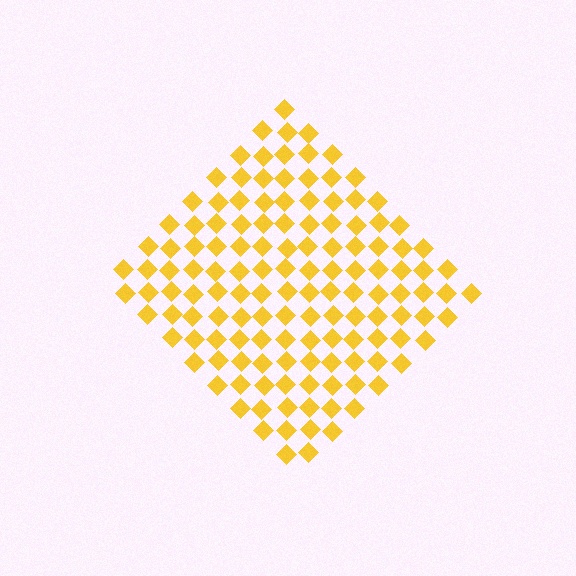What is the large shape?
The large shape is a diamond.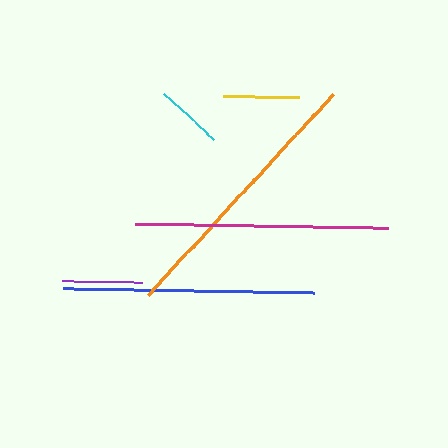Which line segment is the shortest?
The cyan line is the shortest at approximately 68 pixels.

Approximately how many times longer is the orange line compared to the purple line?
The orange line is approximately 3.4 times the length of the purple line.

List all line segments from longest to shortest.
From longest to shortest: orange, magenta, blue, purple, yellow, cyan.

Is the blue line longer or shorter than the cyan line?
The blue line is longer than the cyan line.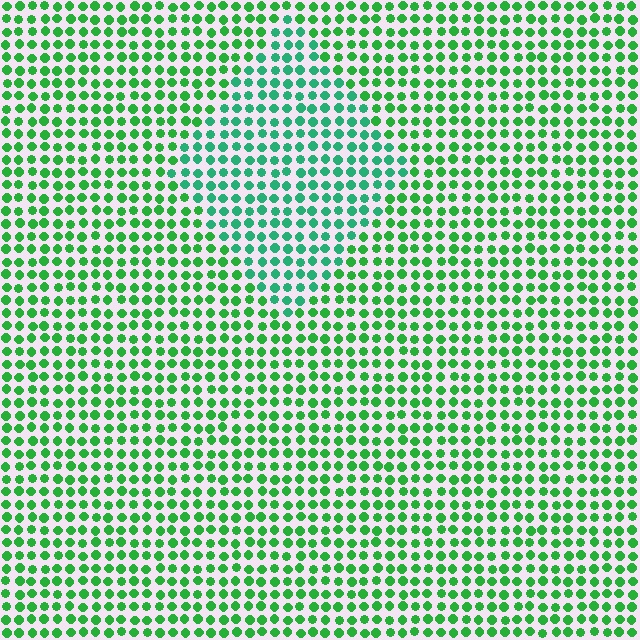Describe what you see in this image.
The image is filled with small green elements in a uniform arrangement. A diamond-shaped region is visible where the elements are tinted to a slightly different hue, forming a subtle color boundary.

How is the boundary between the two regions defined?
The boundary is defined purely by a slight shift in hue (about 28 degrees). Spacing, size, and orientation are identical on both sides.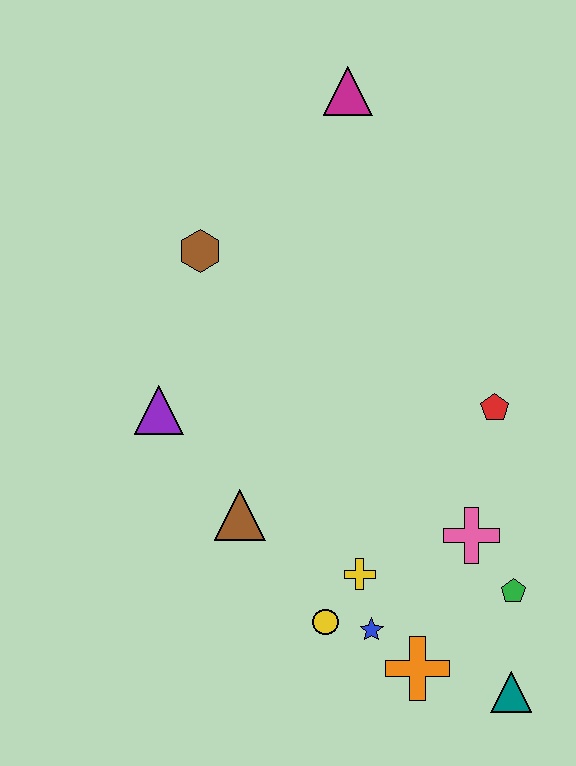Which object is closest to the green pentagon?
The pink cross is closest to the green pentagon.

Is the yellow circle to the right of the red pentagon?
No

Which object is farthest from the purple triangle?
The teal triangle is farthest from the purple triangle.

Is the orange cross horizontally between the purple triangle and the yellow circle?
No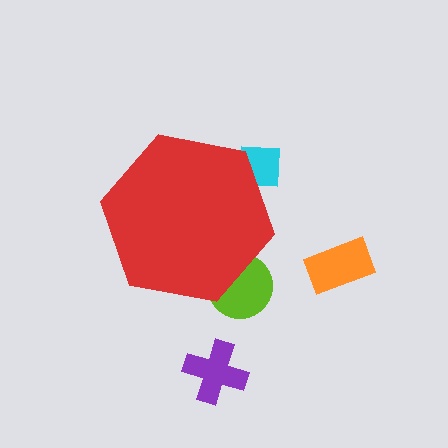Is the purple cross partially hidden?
No, the purple cross is fully visible.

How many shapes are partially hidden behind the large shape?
2 shapes are partially hidden.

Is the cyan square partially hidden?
Yes, the cyan square is partially hidden behind the red hexagon.